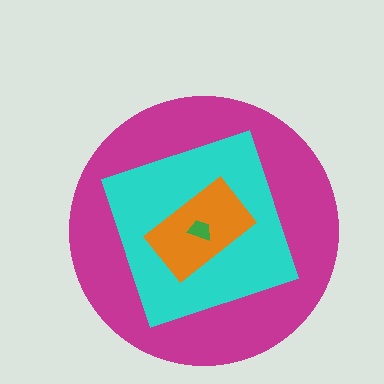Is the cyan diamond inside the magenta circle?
Yes.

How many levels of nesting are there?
4.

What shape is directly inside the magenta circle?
The cyan diamond.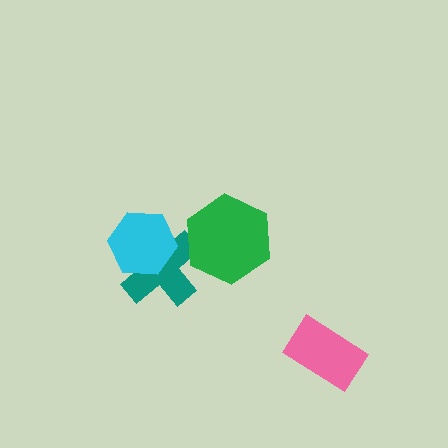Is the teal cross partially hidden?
Yes, it is partially covered by another shape.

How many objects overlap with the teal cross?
2 objects overlap with the teal cross.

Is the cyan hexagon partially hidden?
No, no other shape covers it.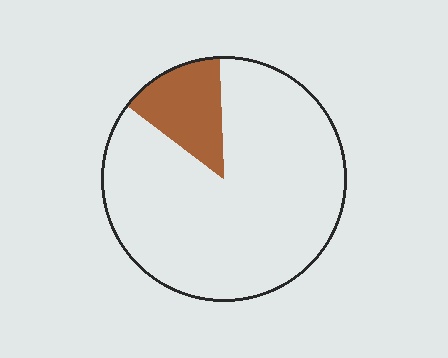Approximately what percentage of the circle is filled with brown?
Approximately 15%.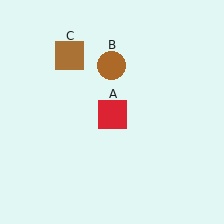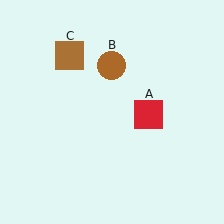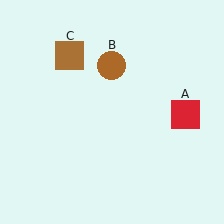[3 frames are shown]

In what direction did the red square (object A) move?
The red square (object A) moved right.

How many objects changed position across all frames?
1 object changed position: red square (object A).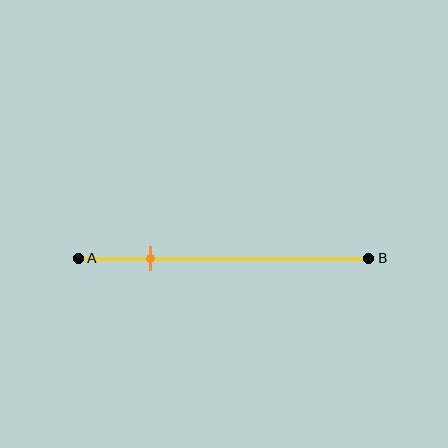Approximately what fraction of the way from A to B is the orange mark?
The orange mark is approximately 25% of the way from A to B.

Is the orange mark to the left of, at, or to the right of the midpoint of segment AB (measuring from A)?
The orange mark is to the left of the midpoint of segment AB.